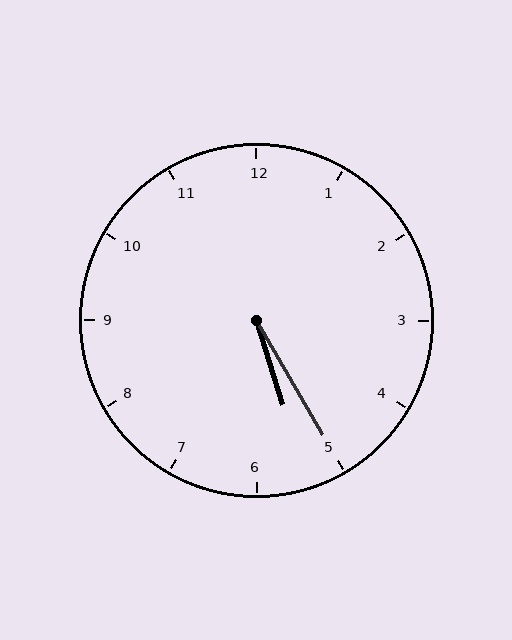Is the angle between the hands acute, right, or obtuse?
It is acute.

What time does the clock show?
5:25.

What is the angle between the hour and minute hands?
Approximately 12 degrees.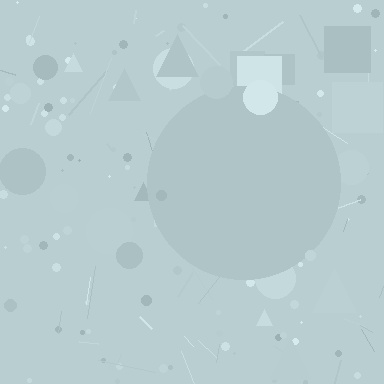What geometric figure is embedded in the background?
A circle is embedded in the background.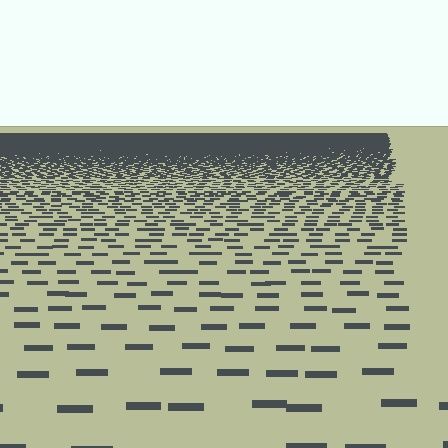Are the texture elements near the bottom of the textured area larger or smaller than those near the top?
Larger. Near the bottom, elements are closer to the viewer and appear at a bigger on-screen size.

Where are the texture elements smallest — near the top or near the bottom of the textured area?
Near the top.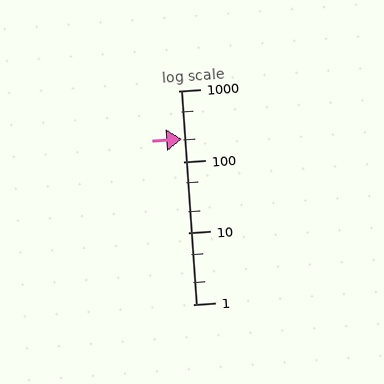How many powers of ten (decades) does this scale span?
The scale spans 3 decades, from 1 to 1000.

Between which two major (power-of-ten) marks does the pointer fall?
The pointer is between 100 and 1000.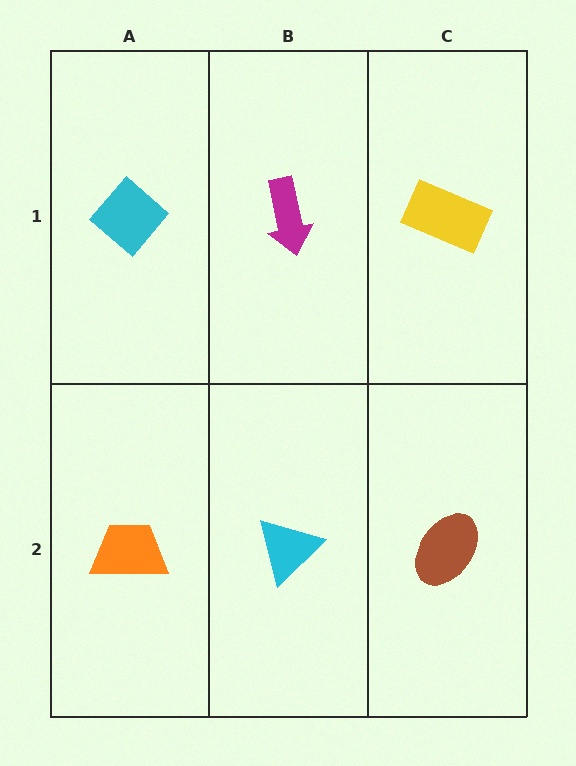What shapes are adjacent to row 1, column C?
A brown ellipse (row 2, column C), a magenta arrow (row 1, column B).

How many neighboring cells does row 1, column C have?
2.